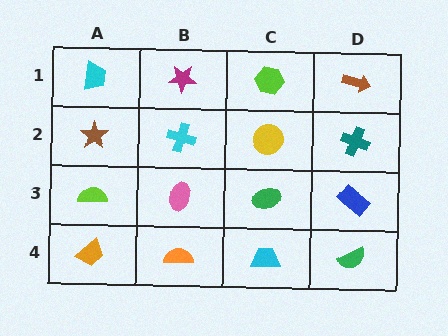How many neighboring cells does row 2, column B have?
4.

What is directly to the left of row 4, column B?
An orange trapezoid.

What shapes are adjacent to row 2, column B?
A magenta star (row 1, column B), a pink ellipse (row 3, column B), a brown star (row 2, column A), a yellow circle (row 2, column C).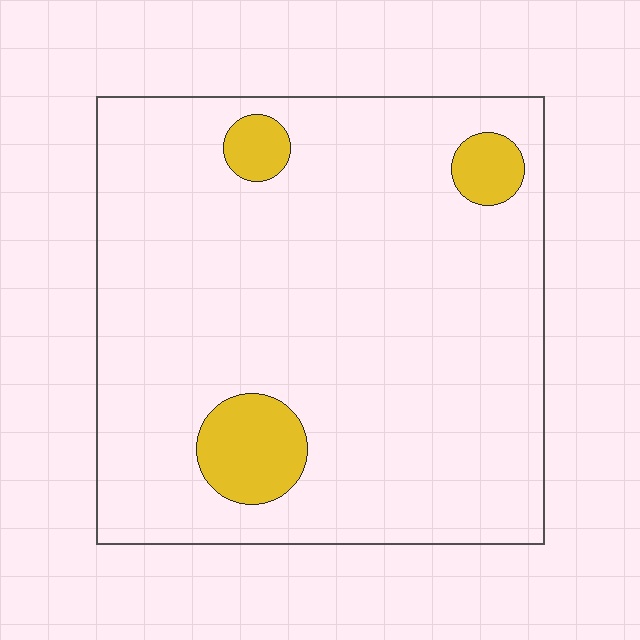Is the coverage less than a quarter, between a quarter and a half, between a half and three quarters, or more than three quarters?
Less than a quarter.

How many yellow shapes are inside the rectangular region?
3.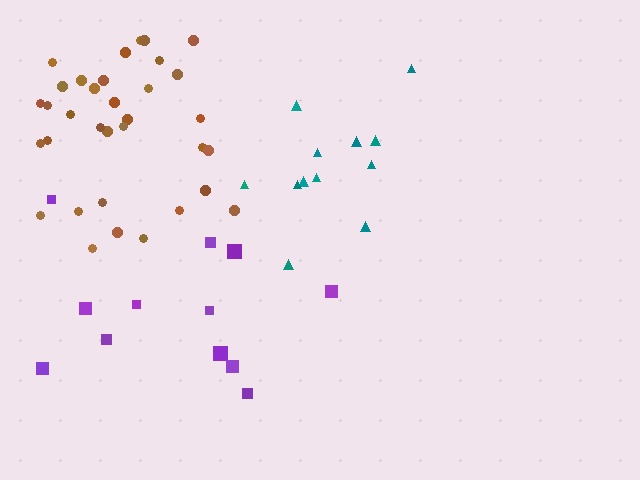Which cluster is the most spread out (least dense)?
Purple.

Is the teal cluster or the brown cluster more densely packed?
Brown.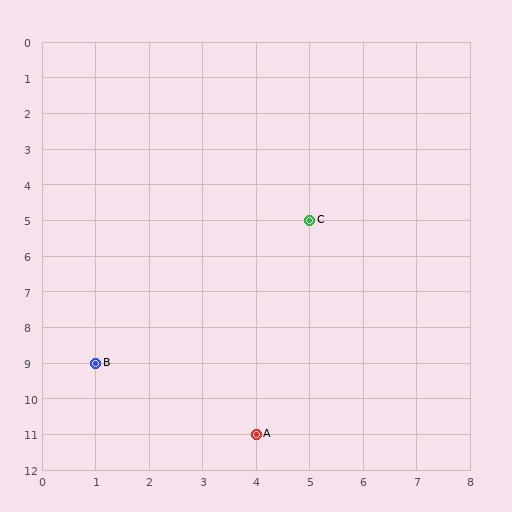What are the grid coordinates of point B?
Point B is at grid coordinates (1, 9).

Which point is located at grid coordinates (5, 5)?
Point C is at (5, 5).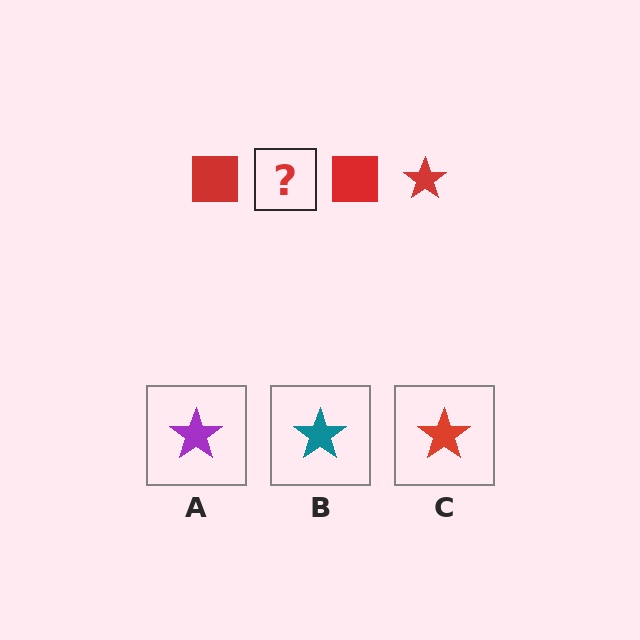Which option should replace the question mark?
Option C.